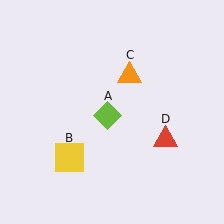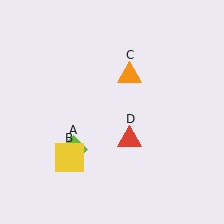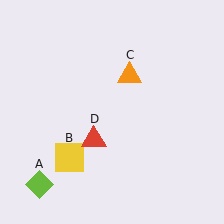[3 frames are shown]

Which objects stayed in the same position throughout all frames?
Yellow square (object B) and orange triangle (object C) remained stationary.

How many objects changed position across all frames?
2 objects changed position: lime diamond (object A), red triangle (object D).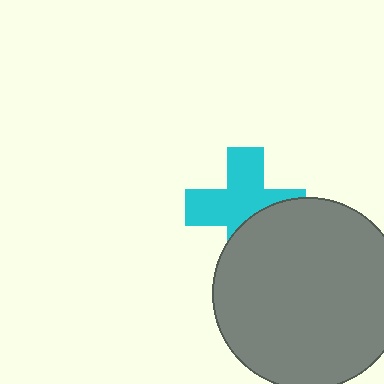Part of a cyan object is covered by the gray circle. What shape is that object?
It is a cross.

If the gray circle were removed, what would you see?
You would see the complete cyan cross.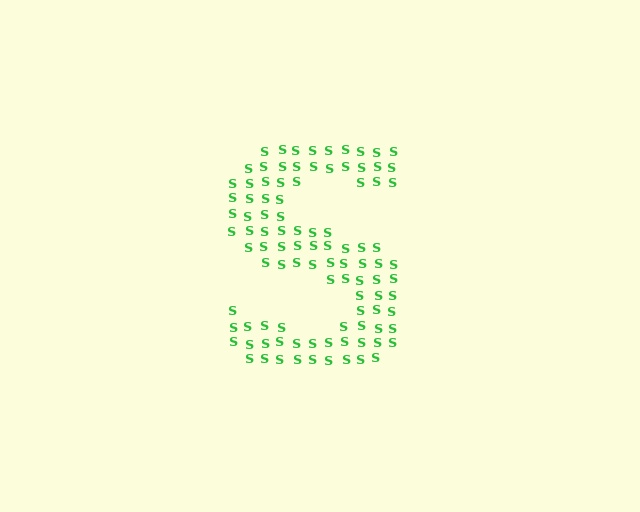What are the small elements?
The small elements are letter S's.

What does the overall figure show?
The overall figure shows the letter S.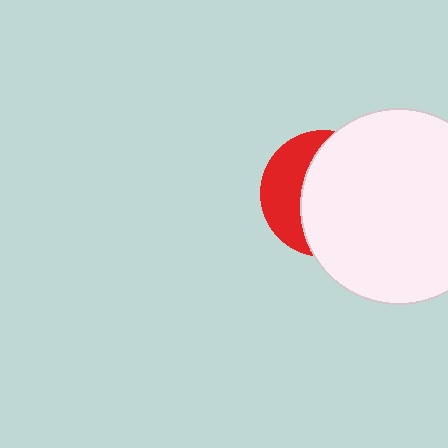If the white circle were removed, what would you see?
You would see the complete red circle.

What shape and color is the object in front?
The object in front is a white circle.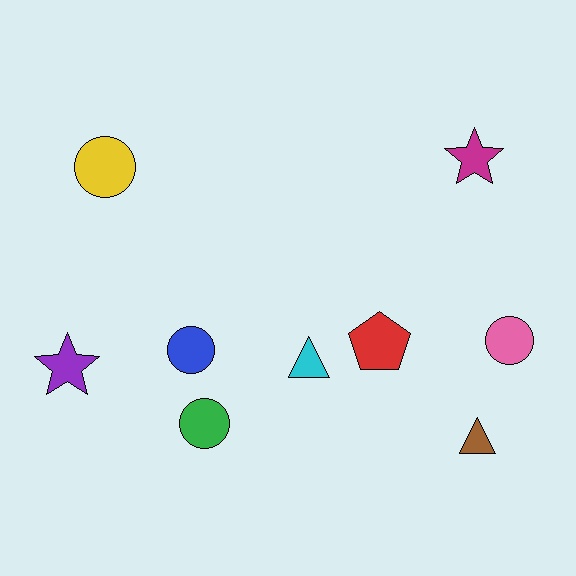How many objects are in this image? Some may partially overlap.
There are 9 objects.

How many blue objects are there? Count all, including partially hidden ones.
There is 1 blue object.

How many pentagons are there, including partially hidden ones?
There is 1 pentagon.